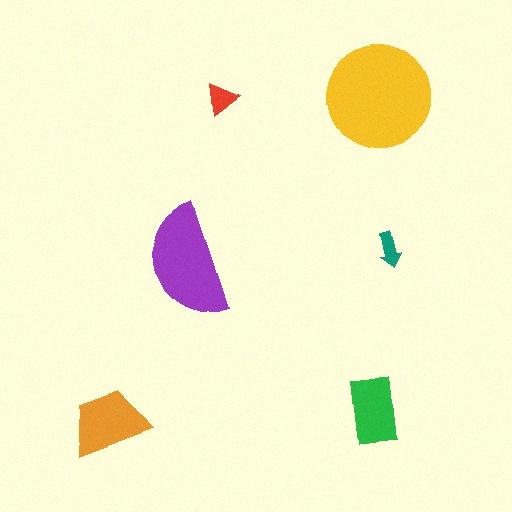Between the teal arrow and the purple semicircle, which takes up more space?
The purple semicircle.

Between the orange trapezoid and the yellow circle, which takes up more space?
The yellow circle.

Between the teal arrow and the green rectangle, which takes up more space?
The green rectangle.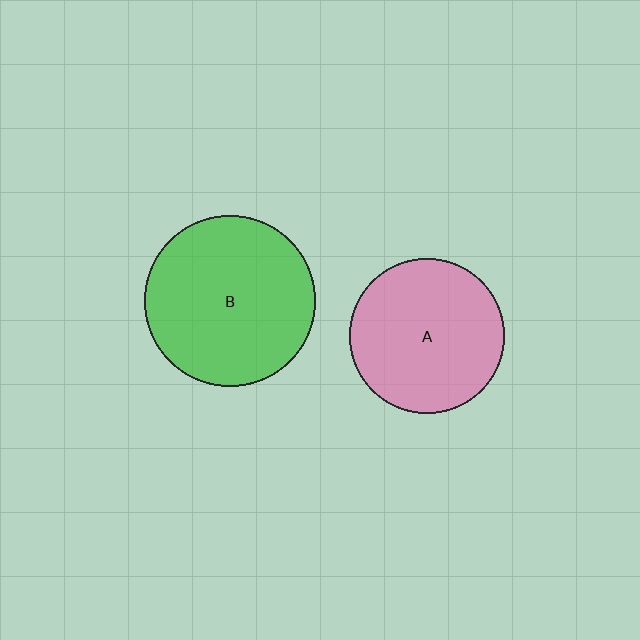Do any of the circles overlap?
No, none of the circles overlap.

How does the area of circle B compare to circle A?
Approximately 1.2 times.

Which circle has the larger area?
Circle B (green).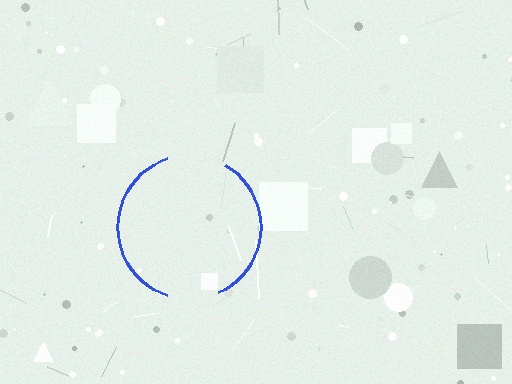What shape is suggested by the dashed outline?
The dashed outline suggests a circle.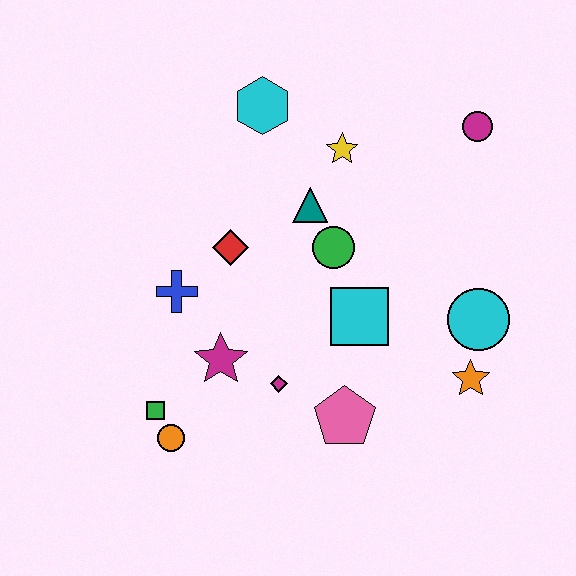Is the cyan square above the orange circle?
Yes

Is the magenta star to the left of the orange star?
Yes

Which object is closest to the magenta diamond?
The magenta star is closest to the magenta diamond.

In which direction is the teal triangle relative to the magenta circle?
The teal triangle is to the left of the magenta circle.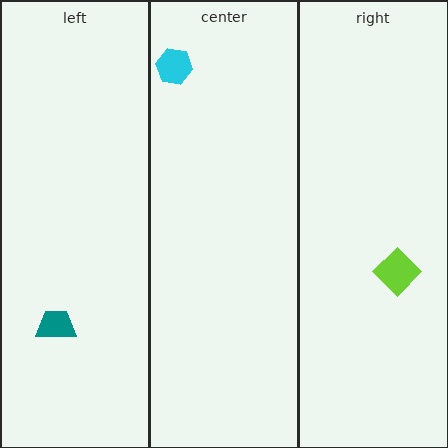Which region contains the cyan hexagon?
The center region.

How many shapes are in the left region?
1.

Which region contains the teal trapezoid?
The left region.